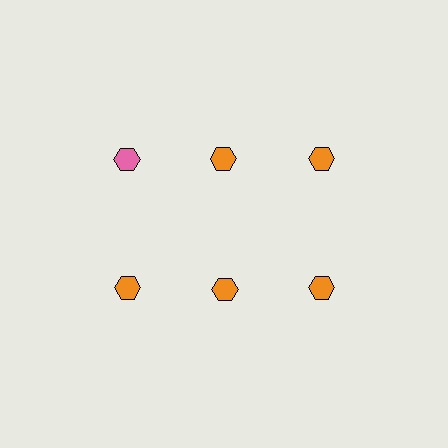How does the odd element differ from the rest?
It has a different color: pink instead of orange.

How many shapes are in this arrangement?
There are 6 shapes arranged in a grid pattern.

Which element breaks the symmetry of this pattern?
The pink hexagon in the top row, leftmost column breaks the symmetry. All other shapes are orange hexagons.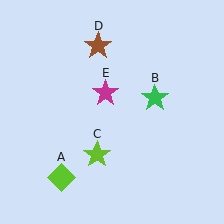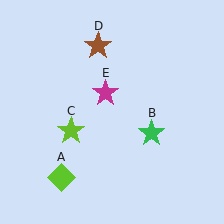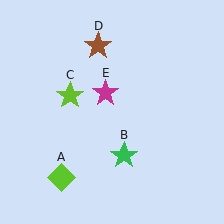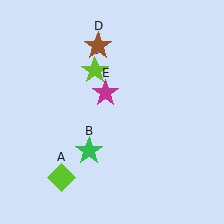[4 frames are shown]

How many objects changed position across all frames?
2 objects changed position: green star (object B), lime star (object C).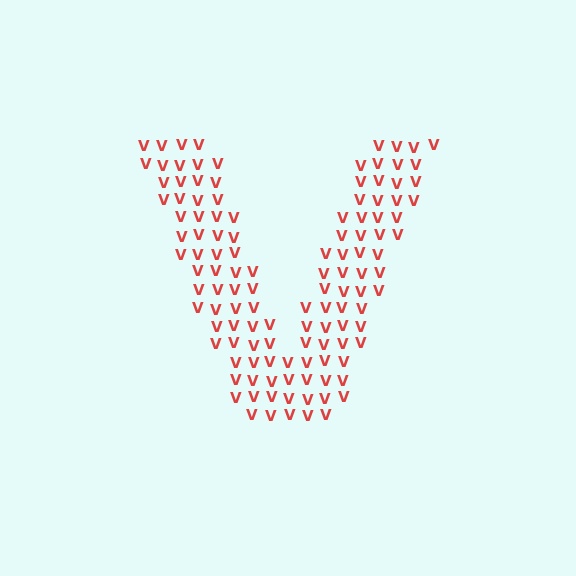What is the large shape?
The large shape is the letter V.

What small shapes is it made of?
It is made of small letter V's.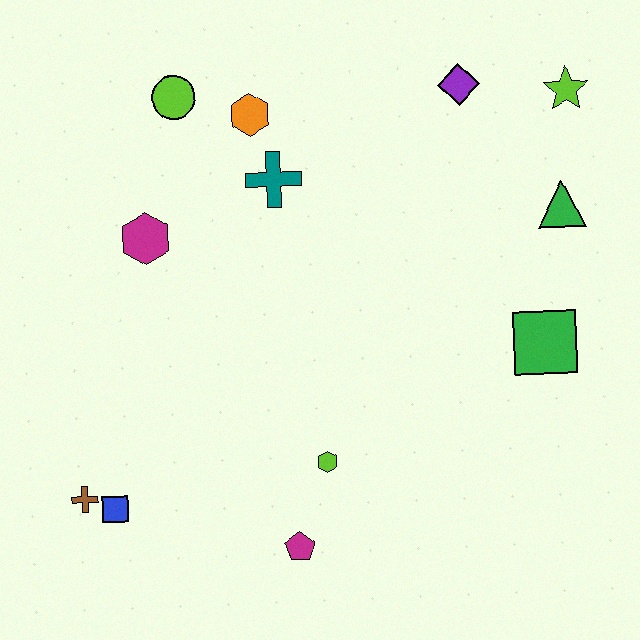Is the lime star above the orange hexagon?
Yes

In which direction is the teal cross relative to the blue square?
The teal cross is above the blue square.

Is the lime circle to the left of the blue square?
No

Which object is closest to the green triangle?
The lime star is closest to the green triangle.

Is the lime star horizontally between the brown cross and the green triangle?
No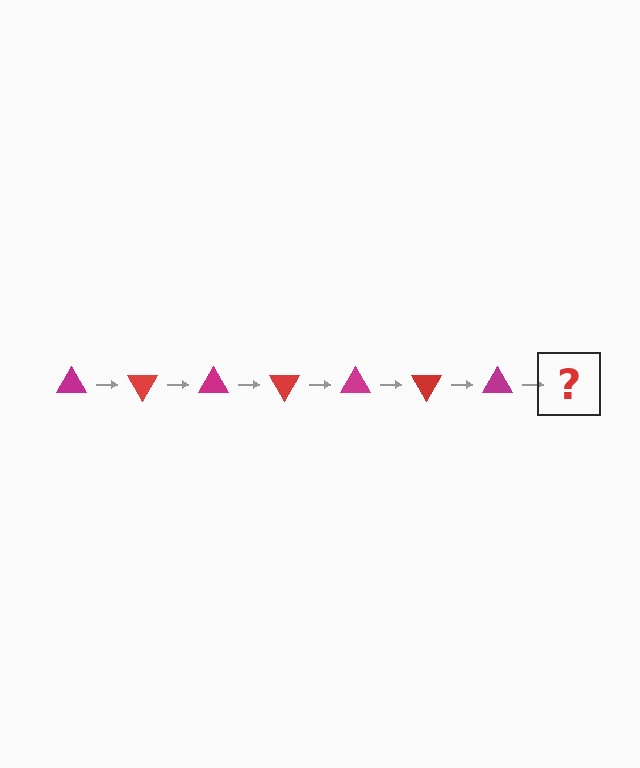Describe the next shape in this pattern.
It should be a red triangle, rotated 420 degrees from the start.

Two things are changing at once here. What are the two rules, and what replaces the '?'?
The two rules are that it rotates 60 degrees each step and the color cycles through magenta and red. The '?' should be a red triangle, rotated 420 degrees from the start.